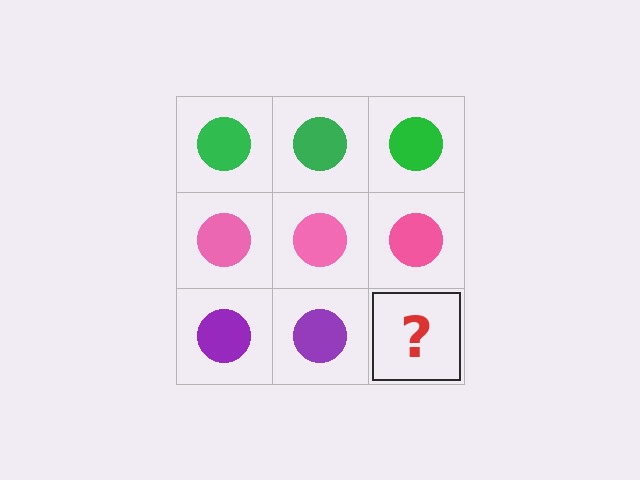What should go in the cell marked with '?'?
The missing cell should contain a purple circle.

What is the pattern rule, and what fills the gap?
The rule is that each row has a consistent color. The gap should be filled with a purple circle.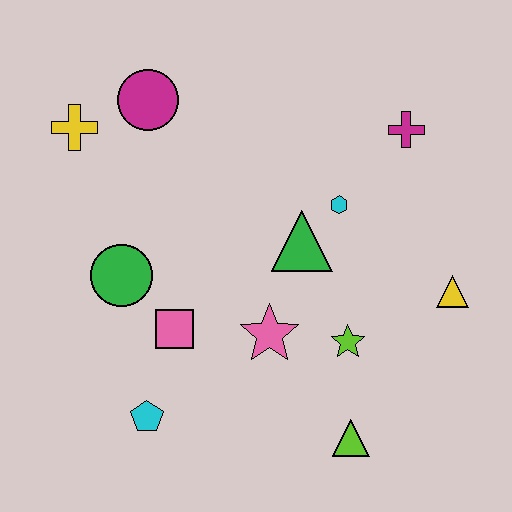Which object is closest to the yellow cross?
The magenta circle is closest to the yellow cross.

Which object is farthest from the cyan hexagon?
The cyan pentagon is farthest from the cyan hexagon.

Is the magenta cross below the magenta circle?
Yes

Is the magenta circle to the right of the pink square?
No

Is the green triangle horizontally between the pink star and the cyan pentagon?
No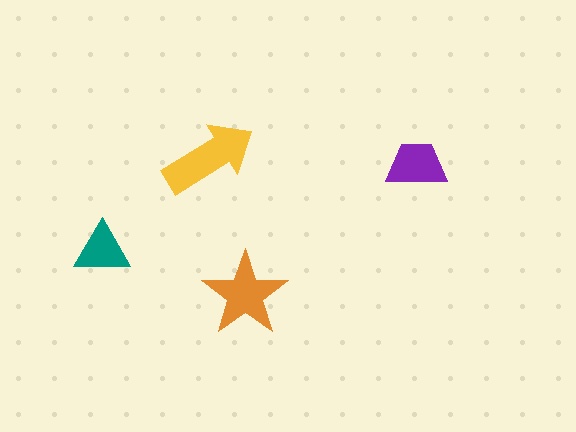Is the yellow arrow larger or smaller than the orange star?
Larger.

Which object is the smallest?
The teal triangle.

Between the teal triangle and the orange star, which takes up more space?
The orange star.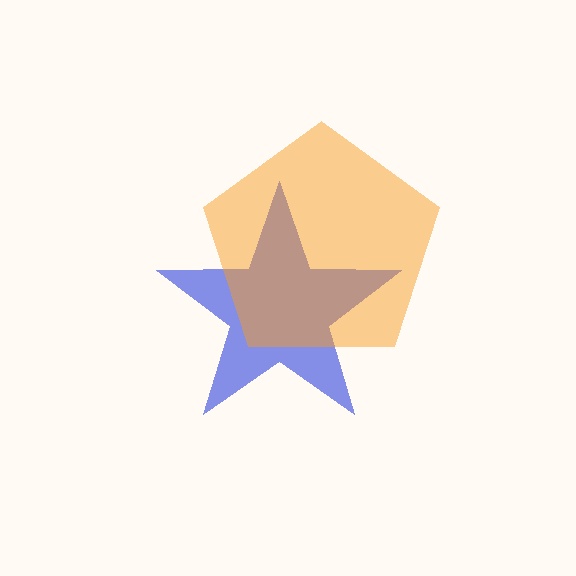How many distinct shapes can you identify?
There are 2 distinct shapes: a blue star, an orange pentagon.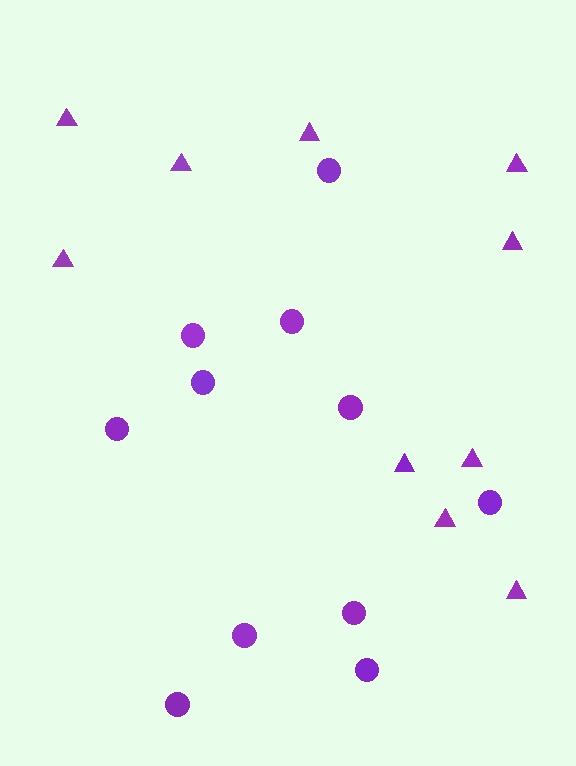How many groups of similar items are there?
There are 2 groups: one group of triangles (10) and one group of circles (11).